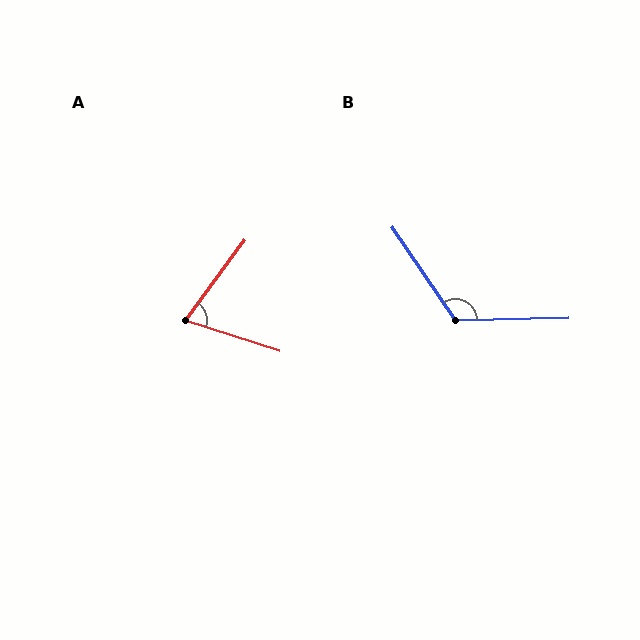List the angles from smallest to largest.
A (72°), B (123°).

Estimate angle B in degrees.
Approximately 123 degrees.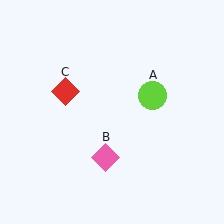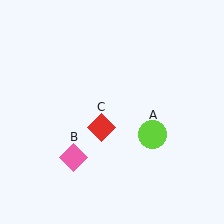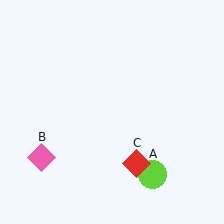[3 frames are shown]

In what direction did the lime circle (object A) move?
The lime circle (object A) moved down.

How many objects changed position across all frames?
3 objects changed position: lime circle (object A), pink diamond (object B), red diamond (object C).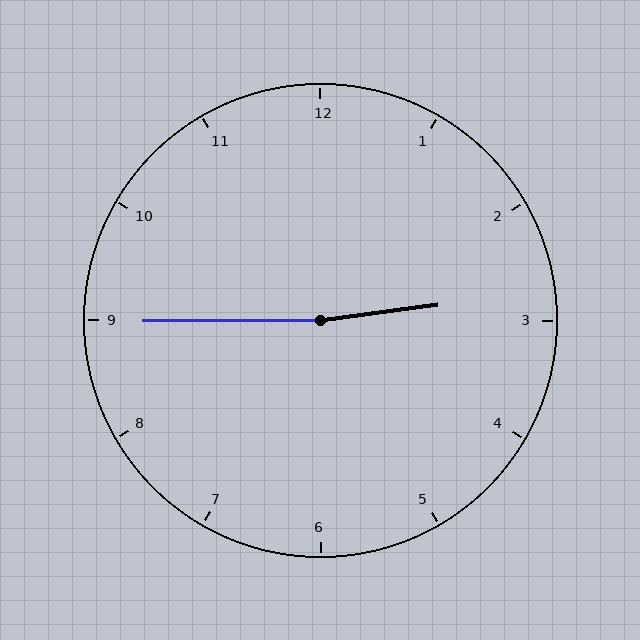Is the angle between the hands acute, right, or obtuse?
It is obtuse.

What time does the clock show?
2:45.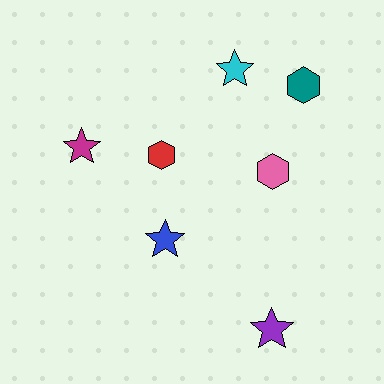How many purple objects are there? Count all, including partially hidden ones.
There is 1 purple object.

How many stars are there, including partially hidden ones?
There are 4 stars.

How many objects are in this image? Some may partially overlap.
There are 7 objects.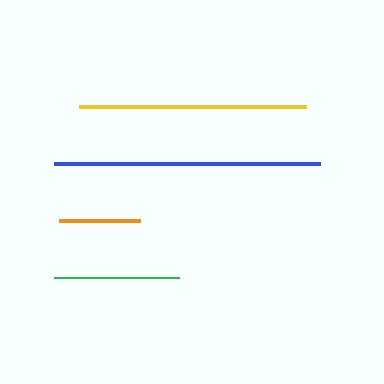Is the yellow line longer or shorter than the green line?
The yellow line is longer than the green line.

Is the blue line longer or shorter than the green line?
The blue line is longer than the green line.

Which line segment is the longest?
The blue line is the longest at approximately 265 pixels.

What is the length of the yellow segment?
The yellow segment is approximately 227 pixels long.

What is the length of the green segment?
The green segment is approximately 125 pixels long.